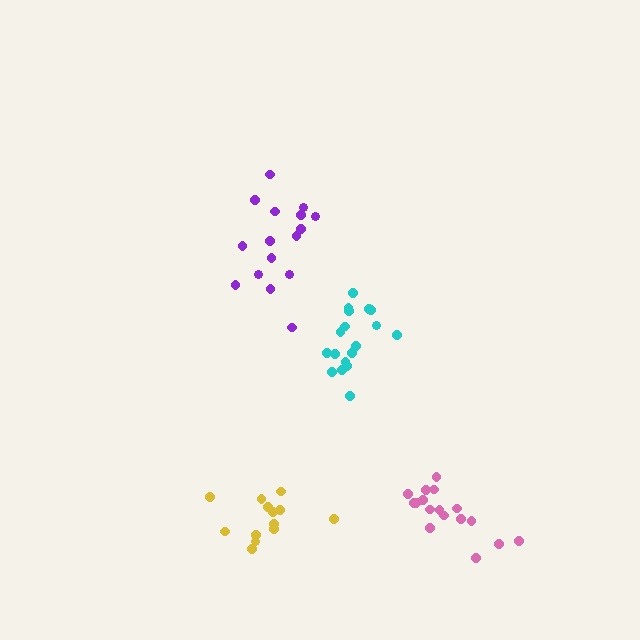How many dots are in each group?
Group 1: 18 dots, Group 2: 16 dots, Group 3: 17 dots, Group 4: 13 dots (64 total).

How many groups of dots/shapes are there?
There are 4 groups.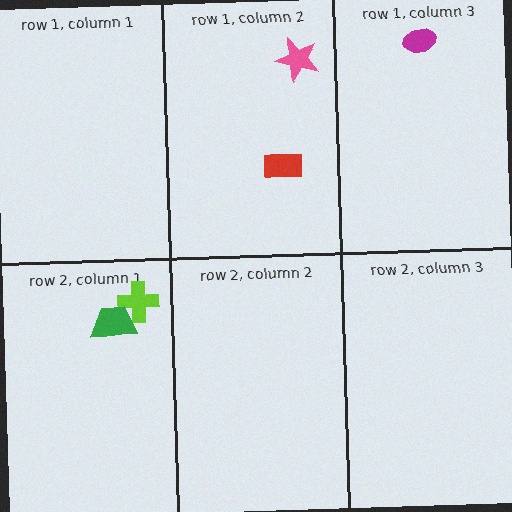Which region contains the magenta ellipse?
The row 1, column 3 region.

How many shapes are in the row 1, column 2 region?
2.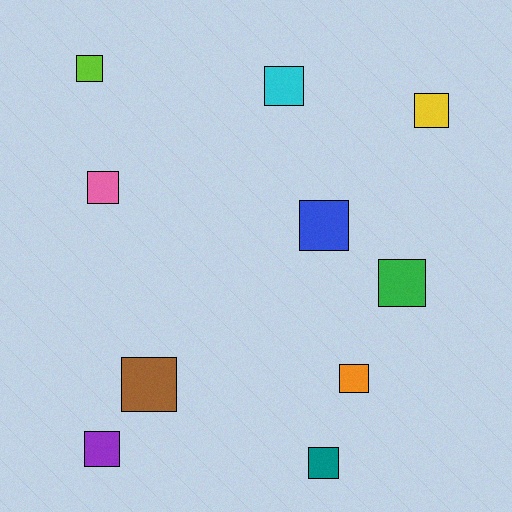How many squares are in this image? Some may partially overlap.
There are 10 squares.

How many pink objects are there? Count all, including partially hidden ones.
There is 1 pink object.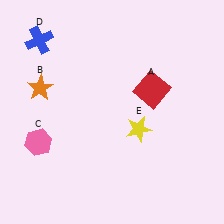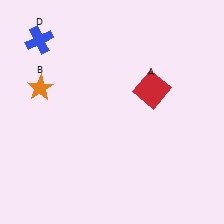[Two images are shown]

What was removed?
The yellow star (E), the pink hexagon (C) were removed in Image 2.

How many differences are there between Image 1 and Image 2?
There are 2 differences between the two images.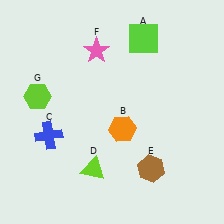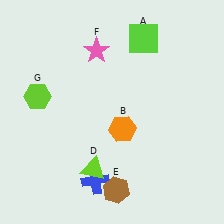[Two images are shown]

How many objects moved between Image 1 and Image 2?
2 objects moved between the two images.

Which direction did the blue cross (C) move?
The blue cross (C) moved right.